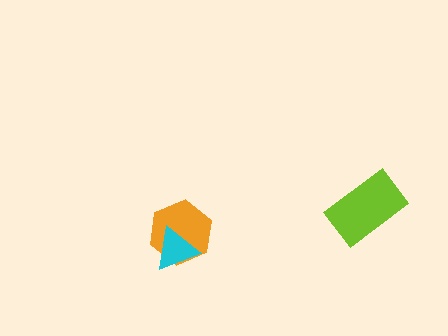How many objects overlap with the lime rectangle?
0 objects overlap with the lime rectangle.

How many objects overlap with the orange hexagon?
1 object overlaps with the orange hexagon.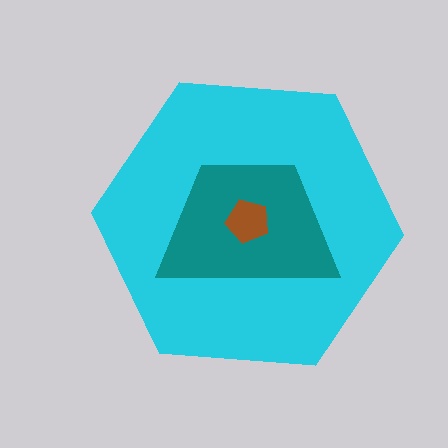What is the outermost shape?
The cyan hexagon.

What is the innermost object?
The brown pentagon.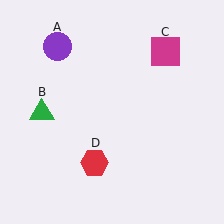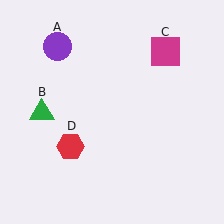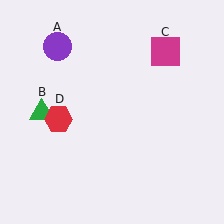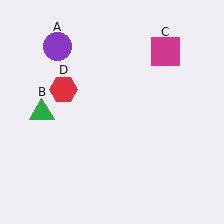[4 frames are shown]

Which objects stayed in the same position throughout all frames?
Purple circle (object A) and green triangle (object B) and magenta square (object C) remained stationary.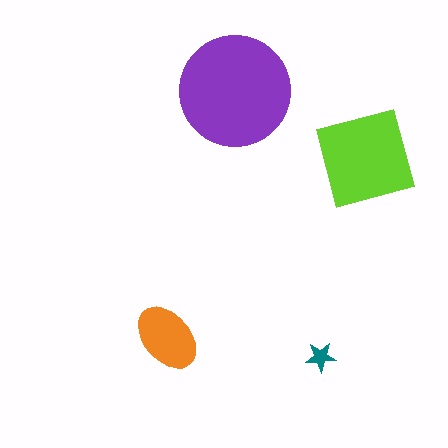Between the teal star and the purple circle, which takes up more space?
The purple circle.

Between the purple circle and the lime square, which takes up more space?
The purple circle.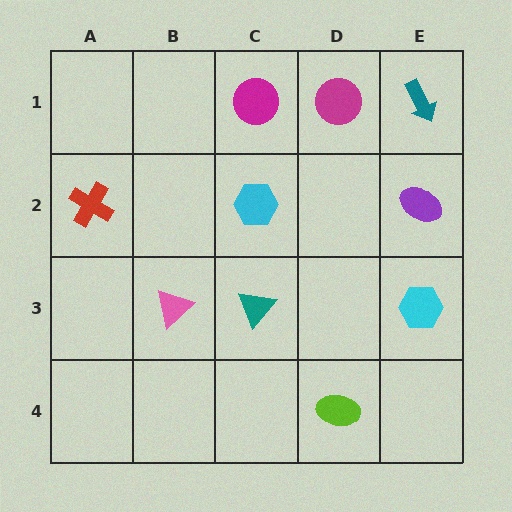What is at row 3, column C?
A teal triangle.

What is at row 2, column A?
A red cross.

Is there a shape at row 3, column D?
No, that cell is empty.